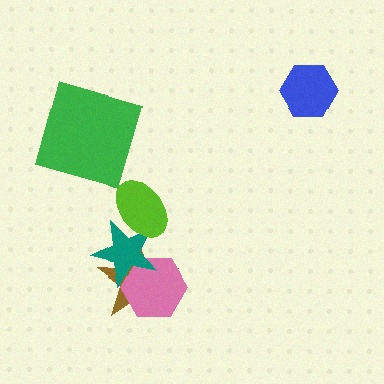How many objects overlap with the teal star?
3 objects overlap with the teal star.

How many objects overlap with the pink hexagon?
2 objects overlap with the pink hexagon.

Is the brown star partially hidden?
Yes, it is partially covered by another shape.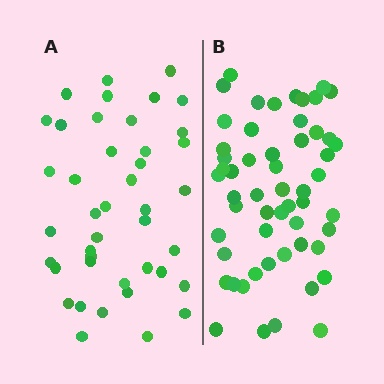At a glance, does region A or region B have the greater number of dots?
Region B (the right region) has more dots.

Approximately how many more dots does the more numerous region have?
Region B has approximately 15 more dots than region A.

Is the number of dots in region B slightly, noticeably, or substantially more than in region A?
Region B has noticeably more, but not dramatically so. The ratio is roughly 1.3 to 1.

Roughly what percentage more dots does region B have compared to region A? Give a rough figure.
About 30% more.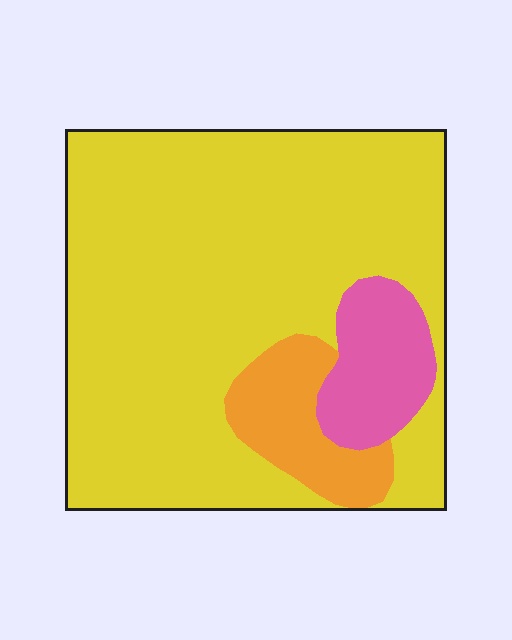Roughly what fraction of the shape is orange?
Orange covers about 10% of the shape.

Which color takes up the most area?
Yellow, at roughly 80%.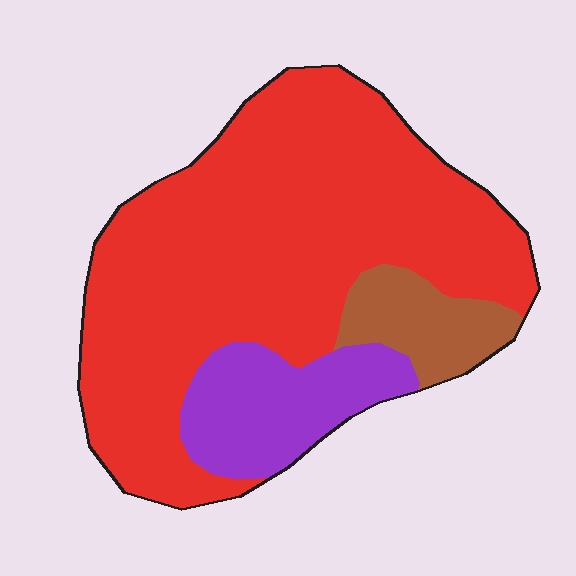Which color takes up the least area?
Brown, at roughly 10%.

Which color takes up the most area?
Red, at roughly 75%.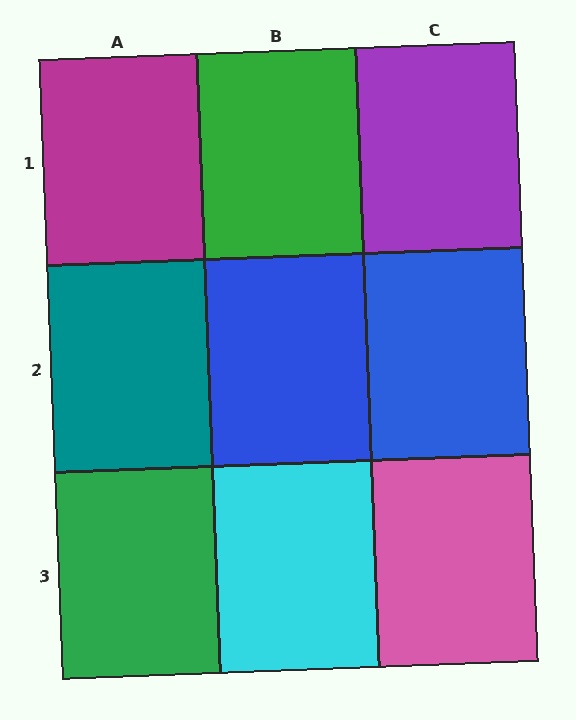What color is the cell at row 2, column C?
Blue.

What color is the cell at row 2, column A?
Teal.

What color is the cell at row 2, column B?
Blue.